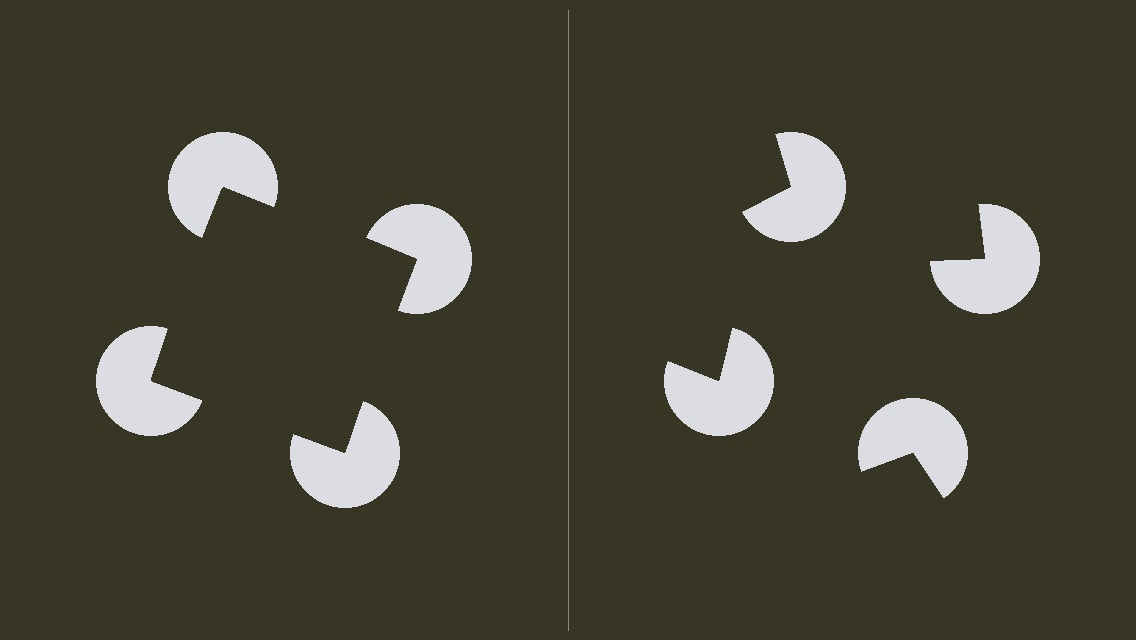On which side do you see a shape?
An illusory square appears on the left side. On the right side the wedge cuts are rotated, so no coherent shape forms.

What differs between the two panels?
The pac-man discs are positioned identically on both sides; only the wedge orientations differ. On the left they align to a square; on the right they are misaligned.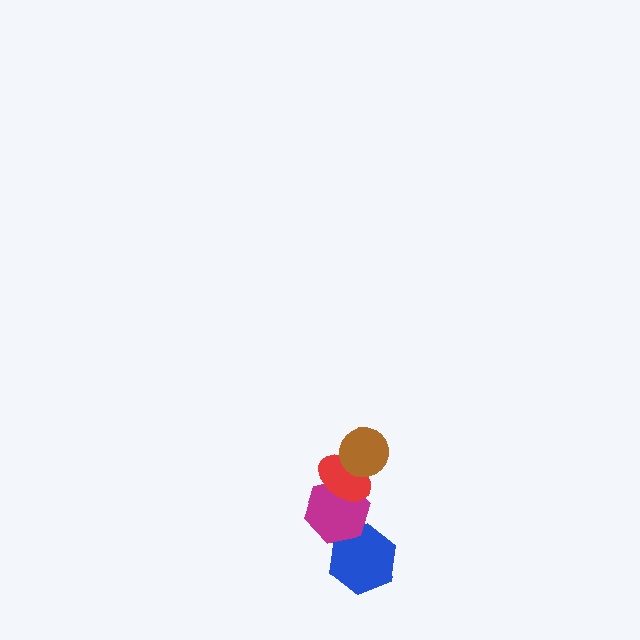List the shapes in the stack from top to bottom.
From top to bottom: the brown circle, the red ellipse, the magenta hexagon, the blue hexagon.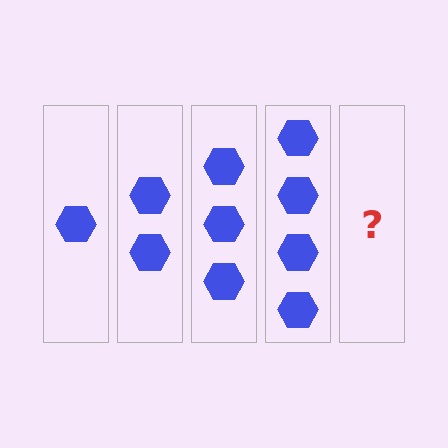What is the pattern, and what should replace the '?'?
The pattern is that each step adds one more hexagon. The '?' should be 5 hexagons.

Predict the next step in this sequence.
The next step is 5 hexagons.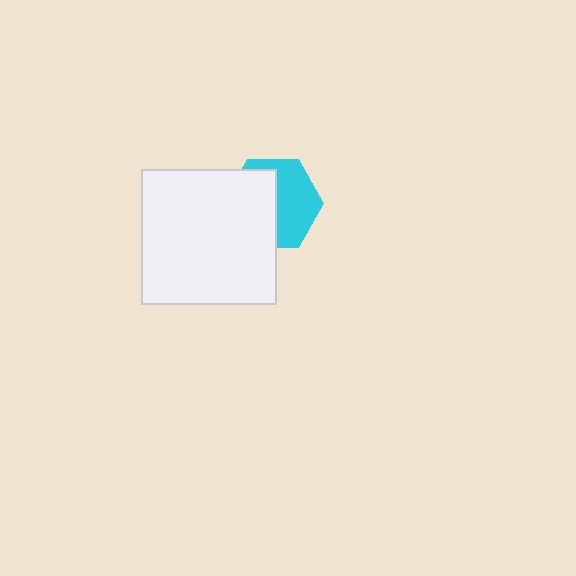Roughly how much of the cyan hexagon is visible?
About half of it is visible (roughly 49%).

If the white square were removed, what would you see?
You would see the complete cyan hexagon.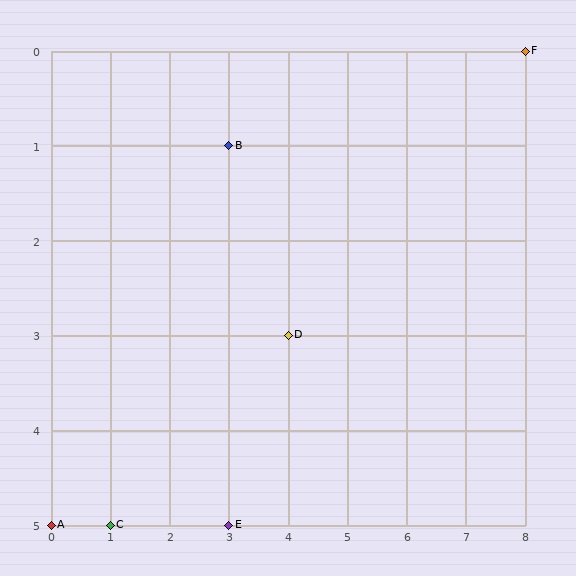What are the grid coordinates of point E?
Point E is at grid coordinates (3, 5).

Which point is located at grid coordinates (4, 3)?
Point D is at (4, 3).